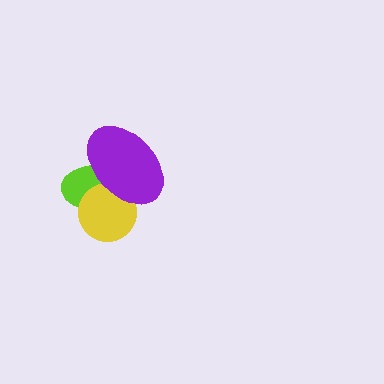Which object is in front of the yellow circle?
The purple ellipse is in front of the yellow circle.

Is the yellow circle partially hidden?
Yes, it is partially covered by another shape.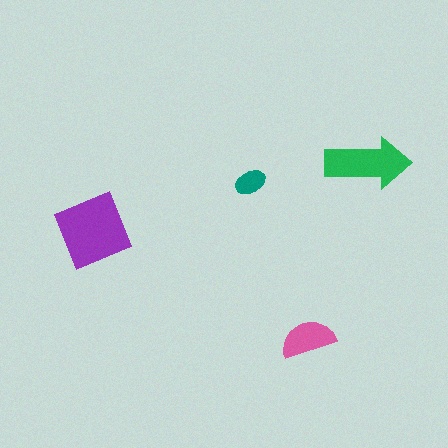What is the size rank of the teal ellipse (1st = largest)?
4th.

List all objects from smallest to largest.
The teal ellipse, the pink semicircle, the green arrow, the purple square.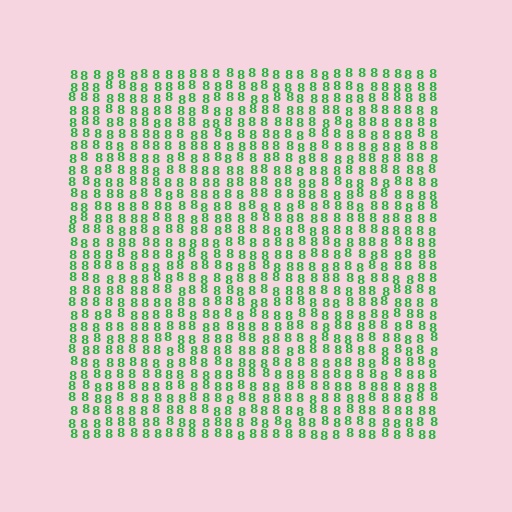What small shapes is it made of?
It is made of small digit 8's.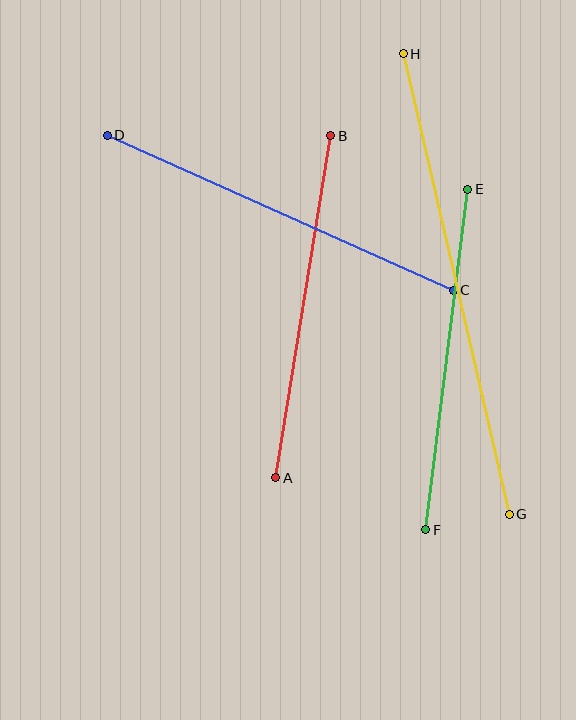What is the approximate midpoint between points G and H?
The midpoint is at approximately (456, 284) pixels.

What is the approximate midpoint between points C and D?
The midpoint is at approximately (280, 213) pixels.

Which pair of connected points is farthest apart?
Points G and H are farthest apart.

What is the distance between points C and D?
The distance is approximately 379 pixels.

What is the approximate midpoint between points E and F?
The midpoint is at approximately (447, 359) pixels.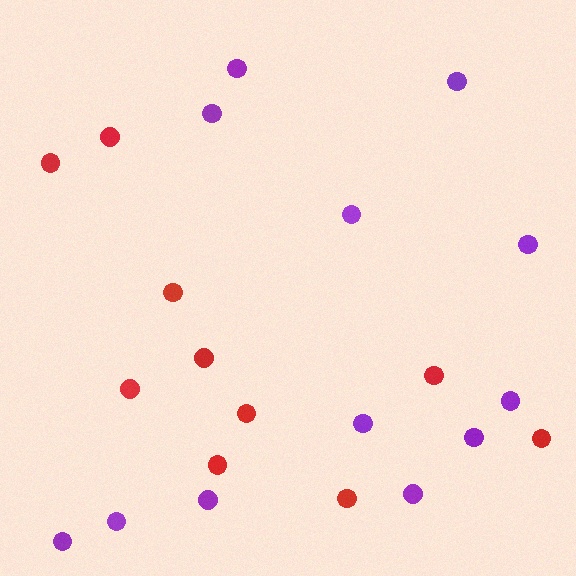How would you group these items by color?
There are 2 groups: one group of purple circles (12) and one group of red circles (10).